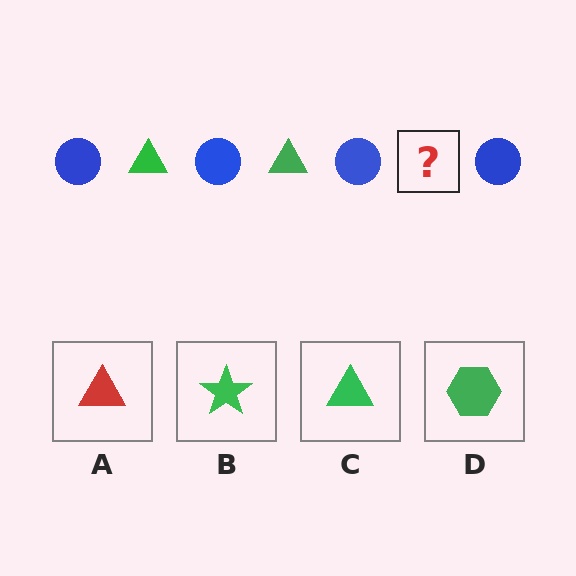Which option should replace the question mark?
Option C.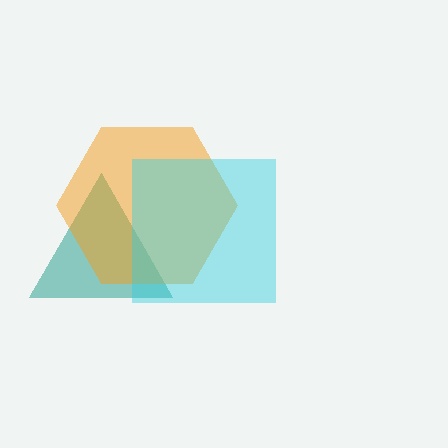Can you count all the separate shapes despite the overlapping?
Yes, there are 3 separate shapes.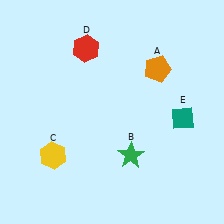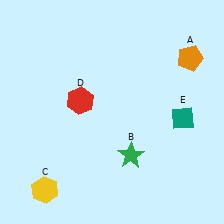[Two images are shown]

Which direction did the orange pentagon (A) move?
The orange pentagon (A) moved right.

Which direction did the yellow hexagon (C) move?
The yellow hexagon (C) moved down.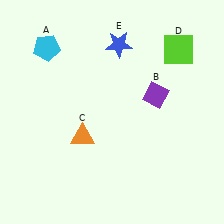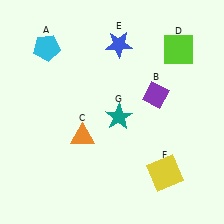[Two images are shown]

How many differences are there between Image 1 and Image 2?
There are 2 differences between the two images.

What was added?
A yellow square (F), a teal star (G) were added in Image 2.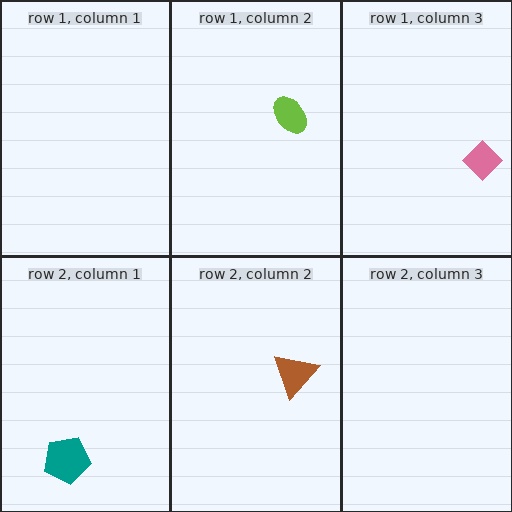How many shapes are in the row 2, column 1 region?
1.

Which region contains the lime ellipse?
The row 1, column 2 region.